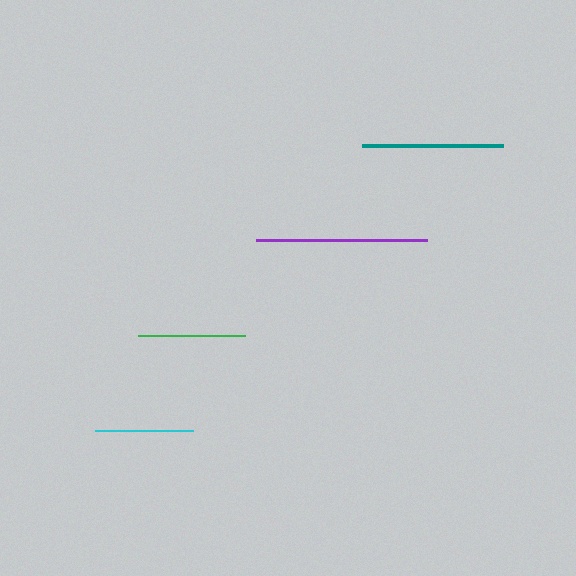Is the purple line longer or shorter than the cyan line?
The purple line is longer than the cyan line.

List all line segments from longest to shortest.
From longest to shortest: purple, teal, green, cyan.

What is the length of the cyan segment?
The cyan segment is approximately 98 pixels long.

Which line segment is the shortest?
The cyan line is the shortest at approximately 98 pixels.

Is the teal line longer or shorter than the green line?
The teal line is longer than the green line.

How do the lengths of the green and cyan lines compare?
The green and cyan lines are approximately the same length.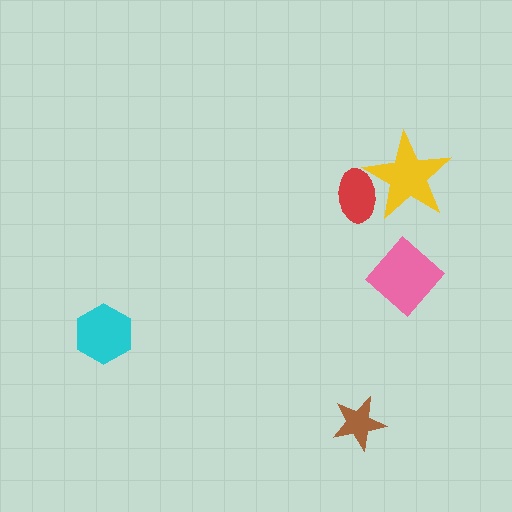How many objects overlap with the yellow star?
1 object overlaps with the yellow star.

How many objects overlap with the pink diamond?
0 objects overlap with the pink diamond.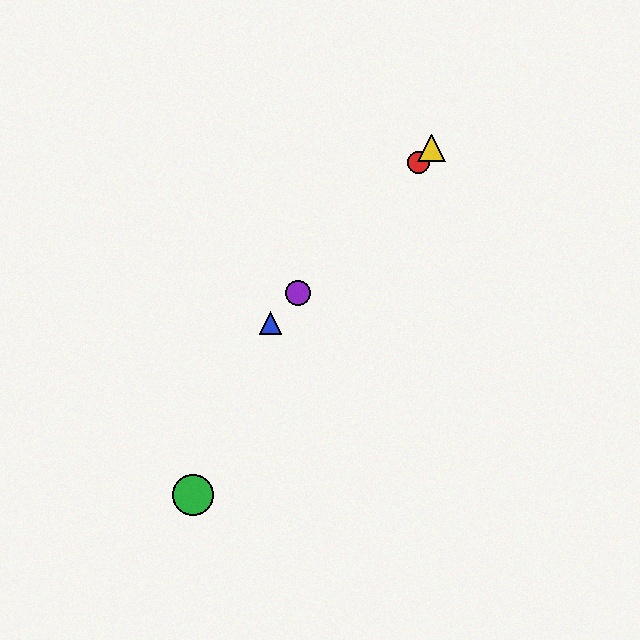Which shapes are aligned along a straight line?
The red circle, the blue triangle, the yellow triangle, the purple circle are aligned along a straight line.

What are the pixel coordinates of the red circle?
The red circle is at (418, 163).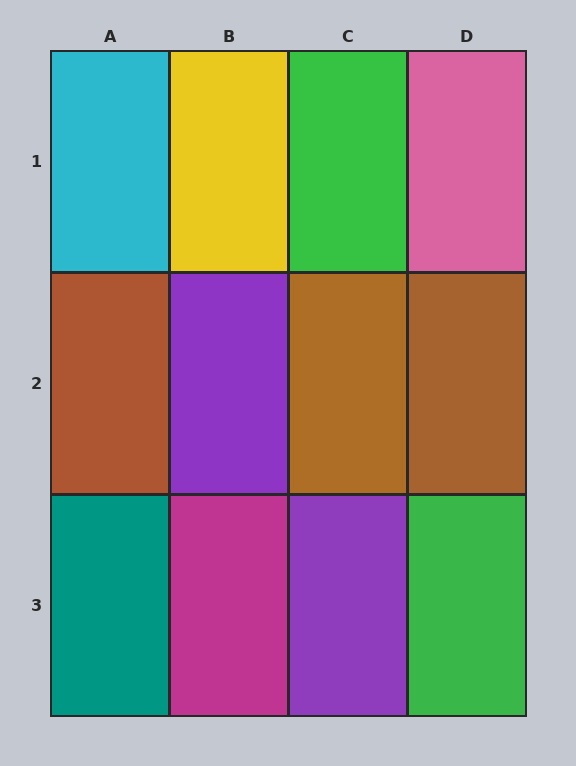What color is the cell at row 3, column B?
Magenta.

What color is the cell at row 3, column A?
Teal.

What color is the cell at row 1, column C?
Green.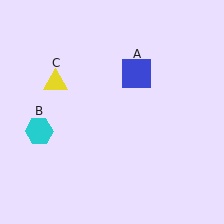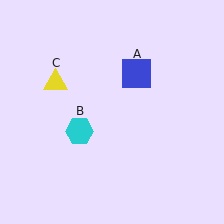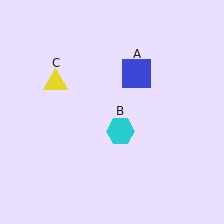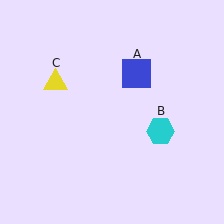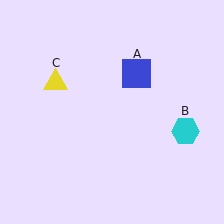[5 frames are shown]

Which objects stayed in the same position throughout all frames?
Blue square (object A) and yellow triangle (object C) remained stationary.